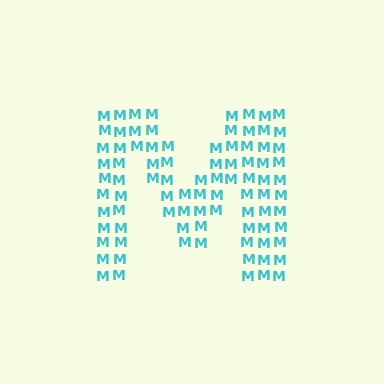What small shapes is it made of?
It is made of small letter M's.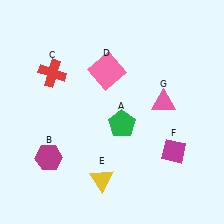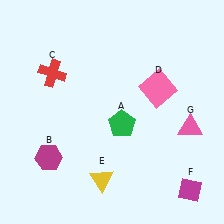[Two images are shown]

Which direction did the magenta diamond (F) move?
The magenta diamond (F) moved down.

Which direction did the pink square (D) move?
The pink square (D) moved right.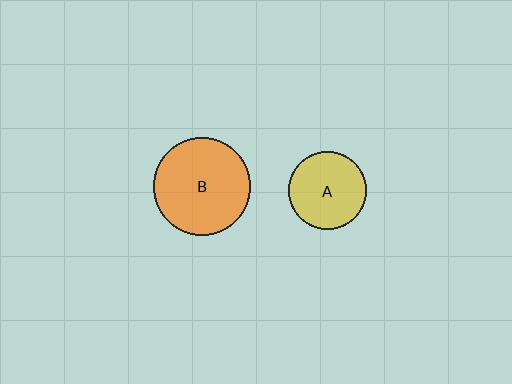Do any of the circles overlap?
No, none of the circles overlap.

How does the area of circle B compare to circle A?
Approximately 1.6 times.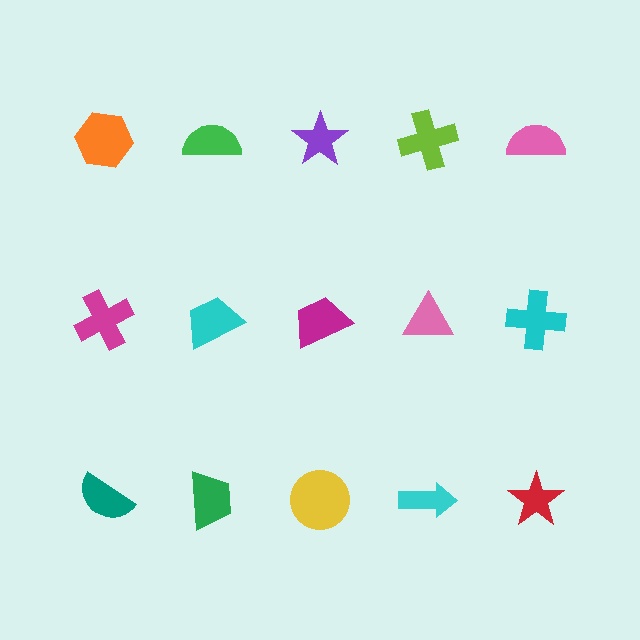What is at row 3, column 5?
A red star.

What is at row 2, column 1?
A magenta cross.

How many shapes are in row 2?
5 shapes.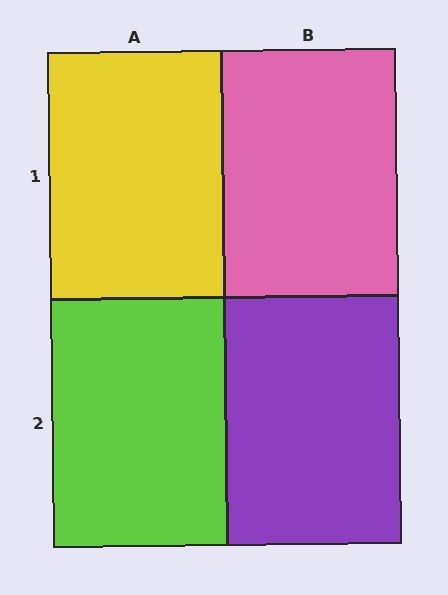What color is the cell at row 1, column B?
Pink.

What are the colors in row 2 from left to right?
Lime, purple.